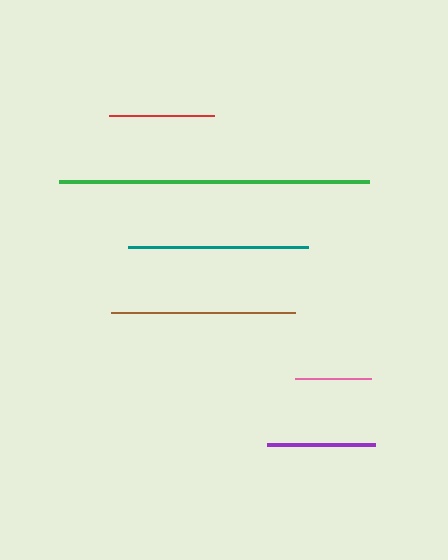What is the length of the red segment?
The red segment is approximately 105 pixels long.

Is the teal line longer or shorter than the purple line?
The teal line is longer than the purple line.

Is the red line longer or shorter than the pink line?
The red line is longer than the pink line.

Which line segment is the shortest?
The pink line is the shortest at approximately 75 pixels.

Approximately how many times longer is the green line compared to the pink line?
The green line is approximately 4.1 times the length of the pink line.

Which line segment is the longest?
The green line is the longest at approximately 310 pixels.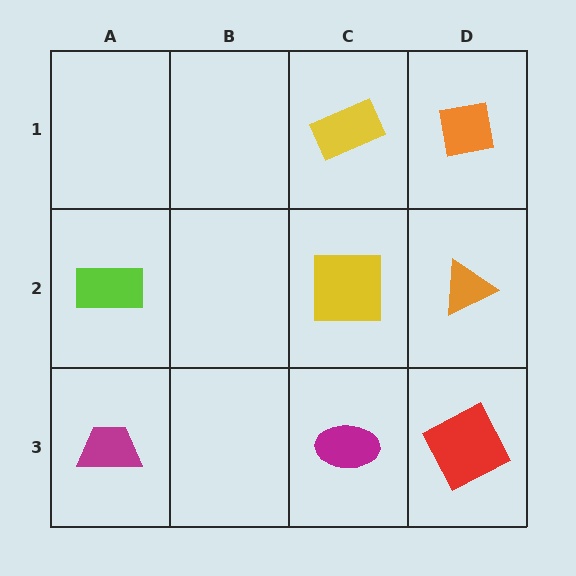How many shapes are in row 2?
3 shapes.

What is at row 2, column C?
A yellow square.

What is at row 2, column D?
An orange triangle.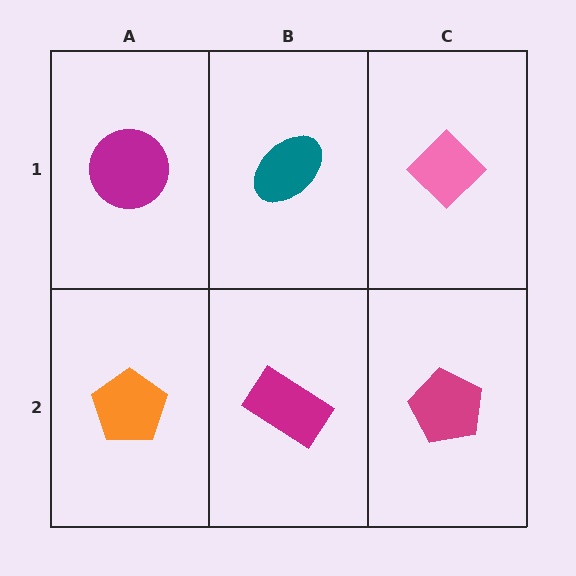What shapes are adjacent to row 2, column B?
A teal ellipse (row 1, column B), an orange pentagon (row 2, column A), a magenta pentagon (row 2, column C).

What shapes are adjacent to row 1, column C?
A magenta pentagon (row 2, column C), a teal ellipse (row 1, column B).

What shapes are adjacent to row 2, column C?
A pink diamond (row 1, column C), a magenta rectangle (row 2, column B).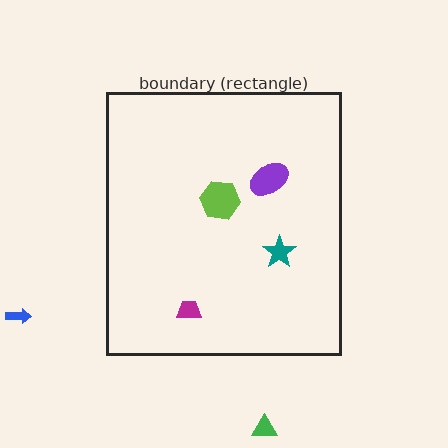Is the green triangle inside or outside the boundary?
Outside.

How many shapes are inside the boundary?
4 inside, 2 outside.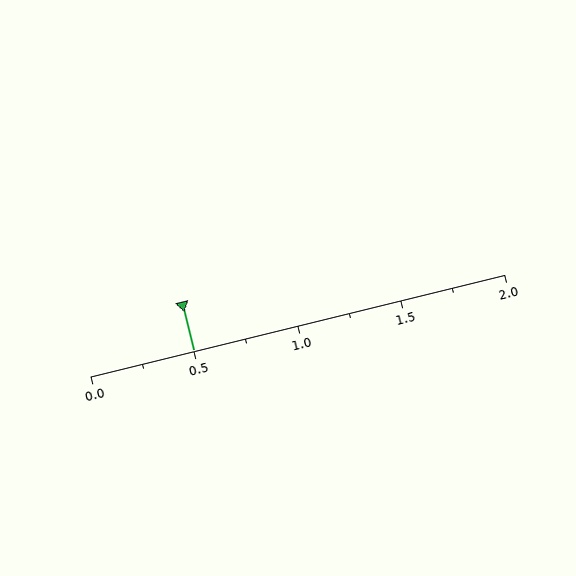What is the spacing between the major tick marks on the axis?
The major ticks are spaced 0.5 apart.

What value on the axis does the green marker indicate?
The marker indicates approximately 0.5.